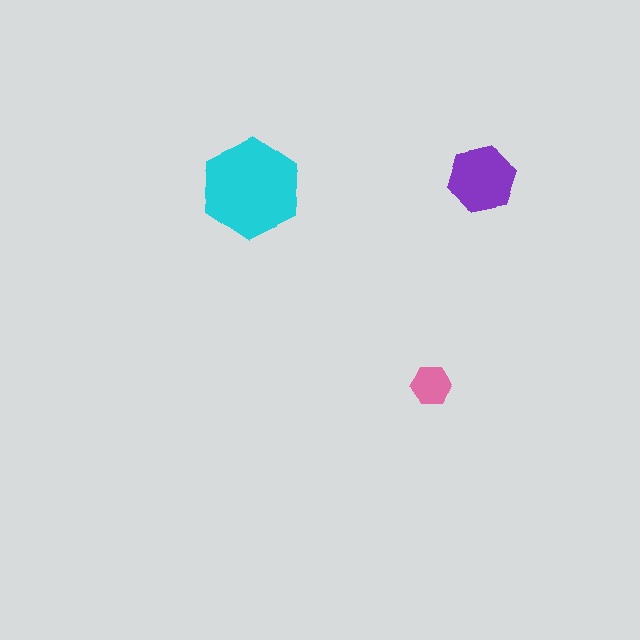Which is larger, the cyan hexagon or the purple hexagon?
The cyan one.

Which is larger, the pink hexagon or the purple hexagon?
The purple one.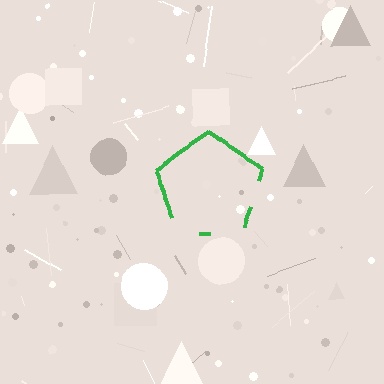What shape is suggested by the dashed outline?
The dashed outline suggests a pentagon.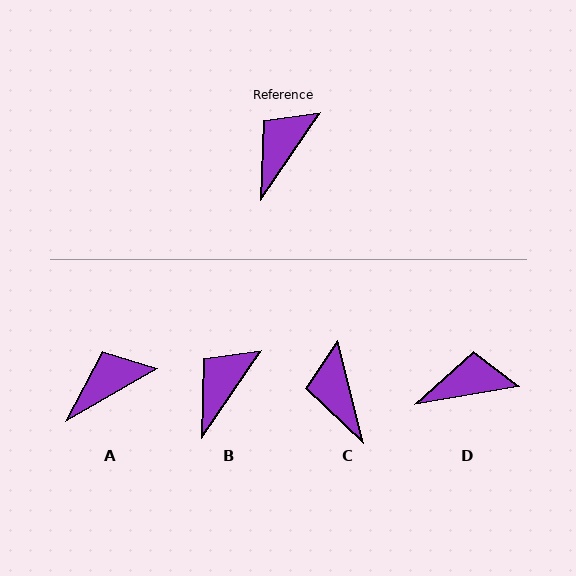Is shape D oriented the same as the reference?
No, it is off by about 46 degrees.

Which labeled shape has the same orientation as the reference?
B.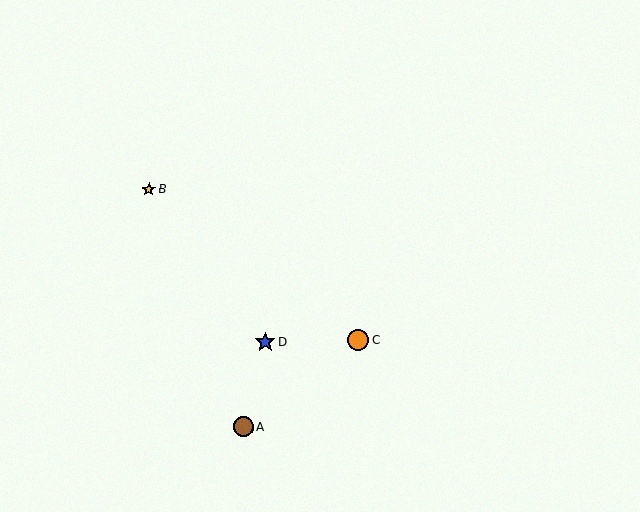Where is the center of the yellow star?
The center of the yellow star is at (149, 189).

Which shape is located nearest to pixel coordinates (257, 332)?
The blue star (labeled D) at (265, 342) is nearest to that location.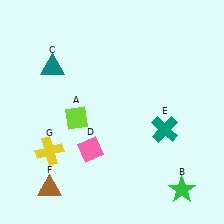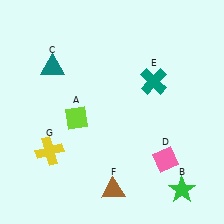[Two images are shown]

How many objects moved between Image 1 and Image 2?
3 objects moved between the two images.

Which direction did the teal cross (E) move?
The teal cross (E) moved up.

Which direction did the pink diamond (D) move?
The pink diamond (D) moved right.